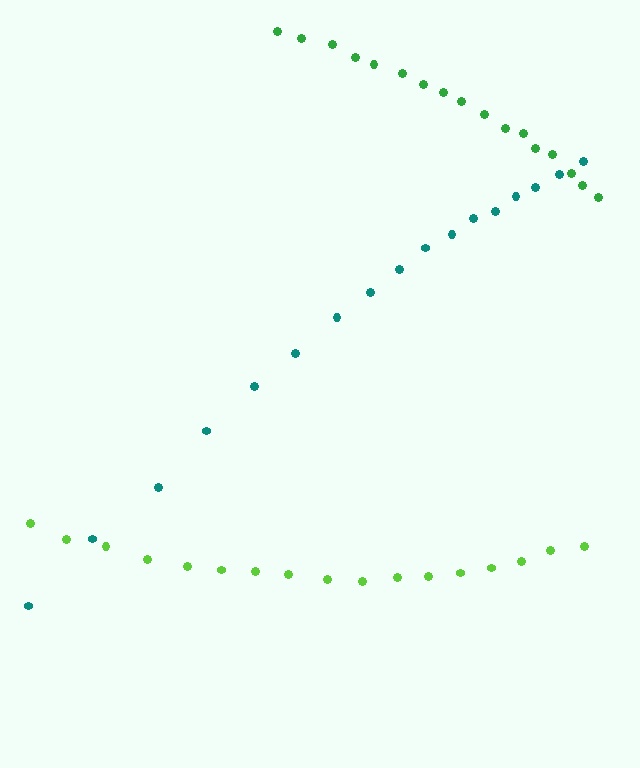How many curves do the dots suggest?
There are 3 distinct paths.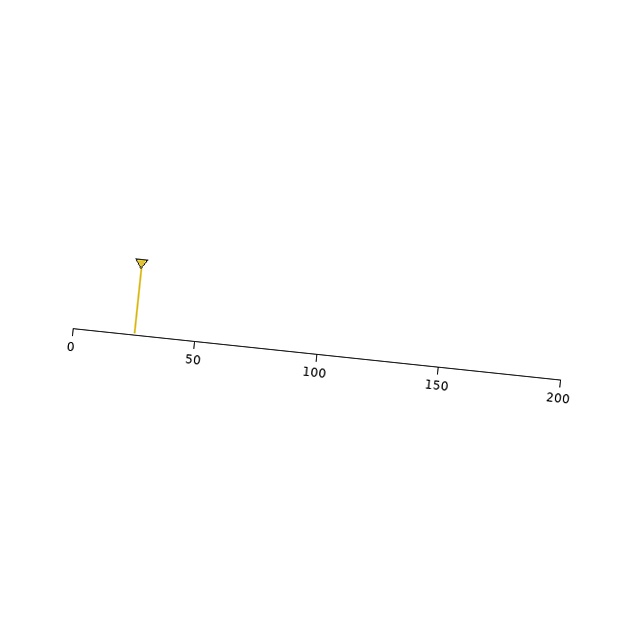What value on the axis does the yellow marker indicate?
The marker indicates approximately 25.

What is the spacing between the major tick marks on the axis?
The major ticks are spaced 50 apart.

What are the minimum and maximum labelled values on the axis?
The axis runs from 0 to 200.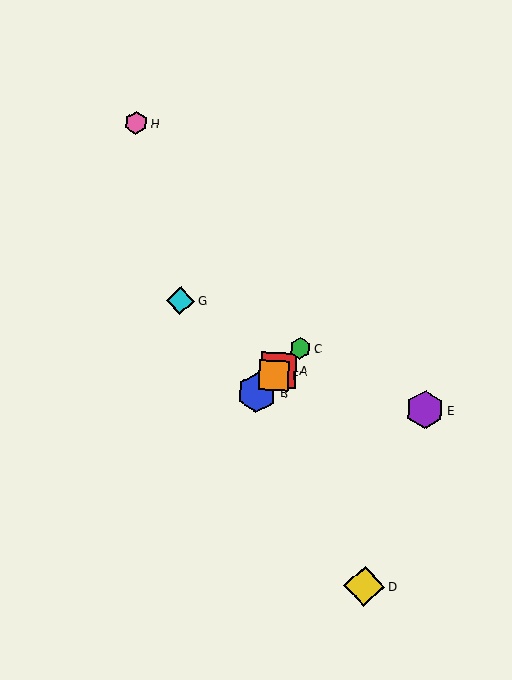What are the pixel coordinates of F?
Object F is at (274, 375).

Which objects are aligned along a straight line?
Objects A, B, C, F are aligned along a straight line.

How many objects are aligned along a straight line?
4 objects (A, B, C, F) are aligned along a straight line.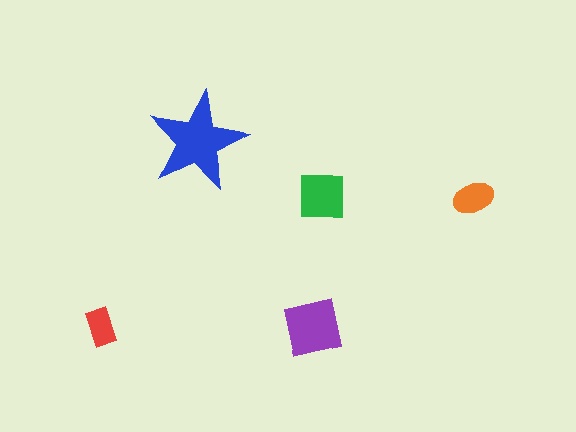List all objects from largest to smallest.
The blue star, the purple square, the green square, the orange ellipse, the red rectangle.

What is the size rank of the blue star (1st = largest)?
1st.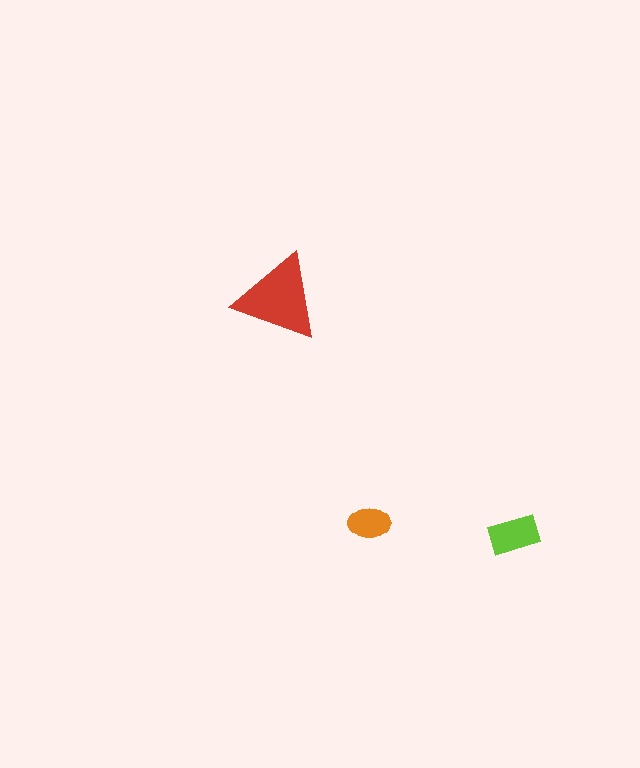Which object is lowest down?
The lime rectangle is bottommost.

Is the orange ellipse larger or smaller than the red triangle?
Smaller.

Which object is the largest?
The red triangle.